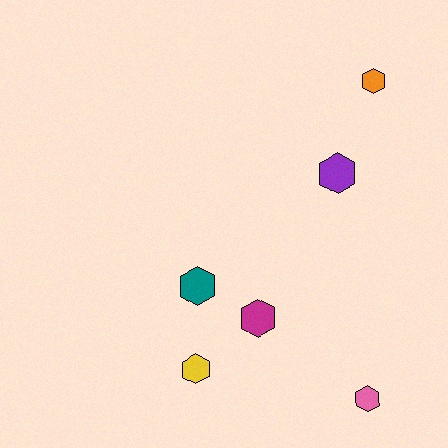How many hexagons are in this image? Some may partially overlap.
There are 6 hexagons.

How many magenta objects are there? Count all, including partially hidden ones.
There is 1 magenta object.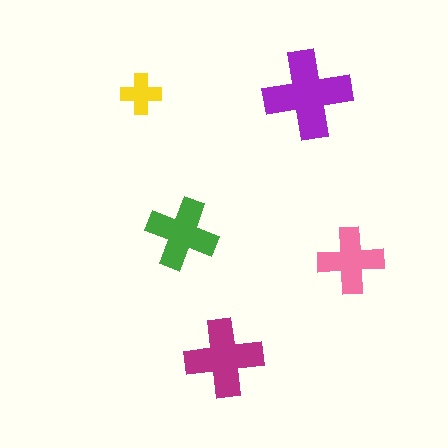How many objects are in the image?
There are 5 objects in the image.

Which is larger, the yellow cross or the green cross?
The green one.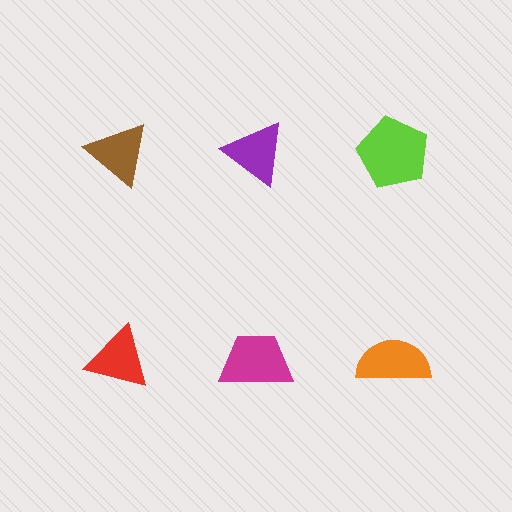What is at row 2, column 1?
A red triangle.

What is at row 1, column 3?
A lime pentagon.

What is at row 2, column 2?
A magenta trapezoid.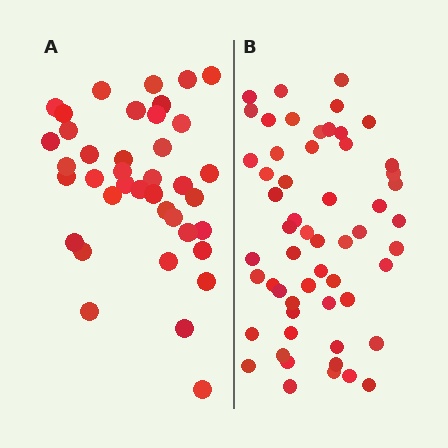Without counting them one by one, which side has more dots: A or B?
Region B (the right region) has more dots.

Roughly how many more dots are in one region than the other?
Region B has approximately 15 more dots than region A.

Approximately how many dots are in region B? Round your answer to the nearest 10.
About 60 dots. (The exact count is 56, which rounds to 60.)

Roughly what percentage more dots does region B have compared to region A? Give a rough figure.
About 45% more.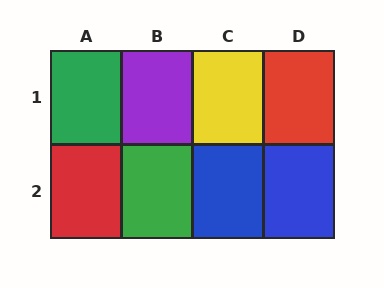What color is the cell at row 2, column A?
Red.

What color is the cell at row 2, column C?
Blue.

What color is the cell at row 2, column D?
Blue.